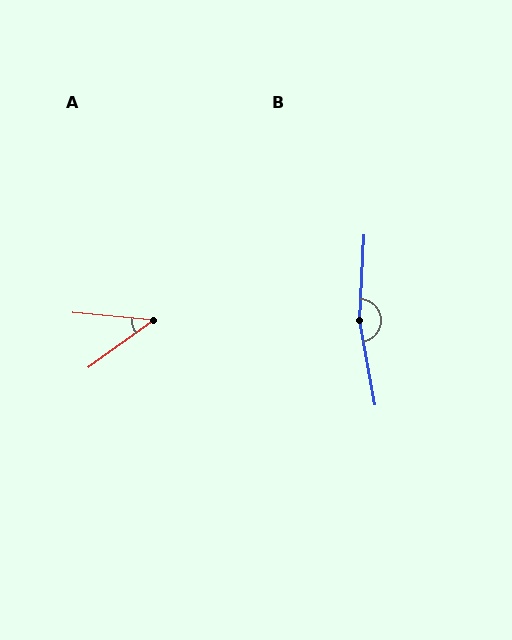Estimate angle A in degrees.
Approximately 41 degrees.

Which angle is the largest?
B, at approximately 167 degrees.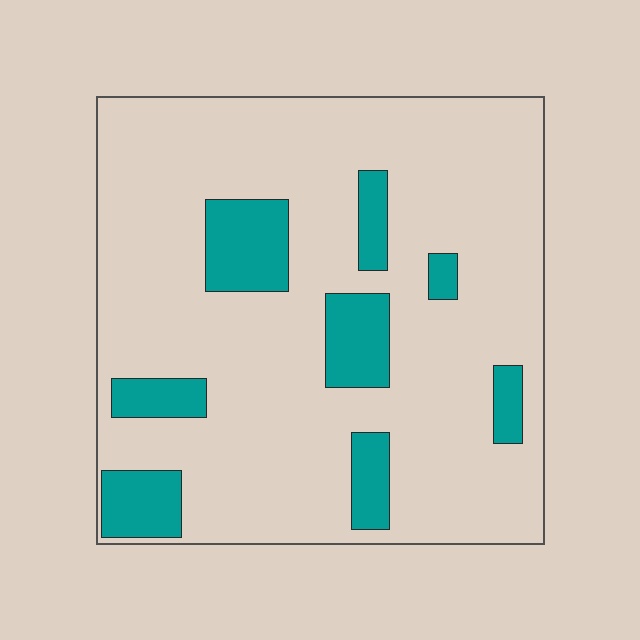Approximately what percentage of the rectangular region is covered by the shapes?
Approximately 15%.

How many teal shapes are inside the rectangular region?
8.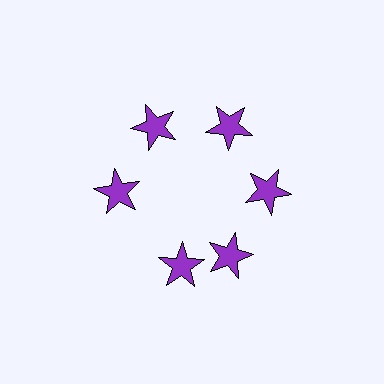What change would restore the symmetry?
The symmetry would be restored by rotating it back into even spacing with its neighbors so that all 6 stars sit at equal angles and equal distance from the center.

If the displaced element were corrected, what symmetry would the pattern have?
It would have 6-fold rotational symmetry — the pattern would map onto itself every 60 degrees.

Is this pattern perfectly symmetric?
No. The 6 purple stars are arranged in a ring, but one element near the 7 o'clock position is rotated out of alignment along the ring, breaking the 6-fold rotational symmetry.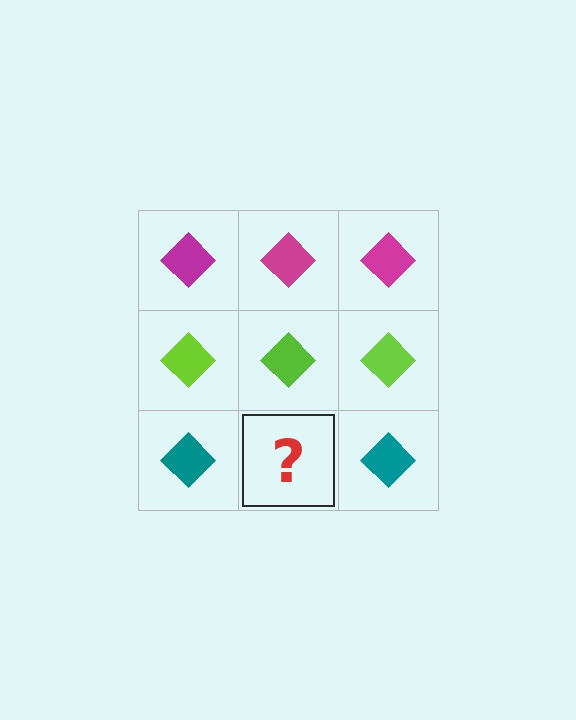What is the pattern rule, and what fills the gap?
The rule is that each row has a consistent color. The gap should be filled with a teal diamond.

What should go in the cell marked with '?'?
The missing cell should contain a teal diamond.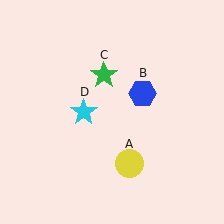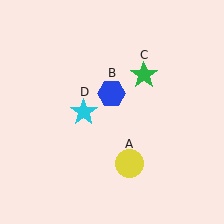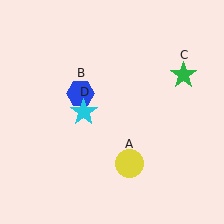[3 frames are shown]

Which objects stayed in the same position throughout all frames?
Yellow circle (object A) and cyan star (object D) remained stationary.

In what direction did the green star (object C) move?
The green star (object C) moved right.